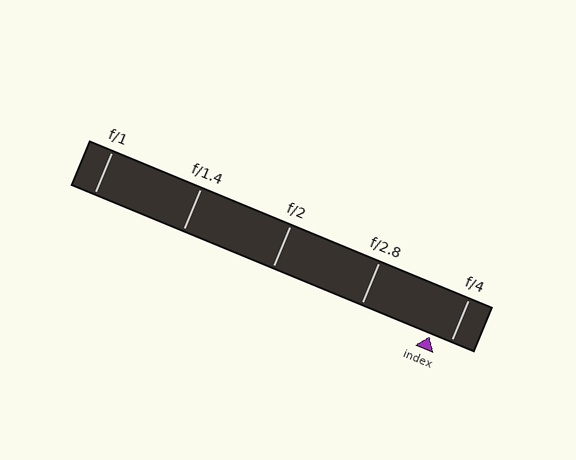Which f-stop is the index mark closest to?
The index mark is closest to f/4.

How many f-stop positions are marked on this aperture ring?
There are 5 f-stop positions marked.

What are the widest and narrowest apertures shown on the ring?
The widest aperture shown is f/1 and the narrowest is f/4.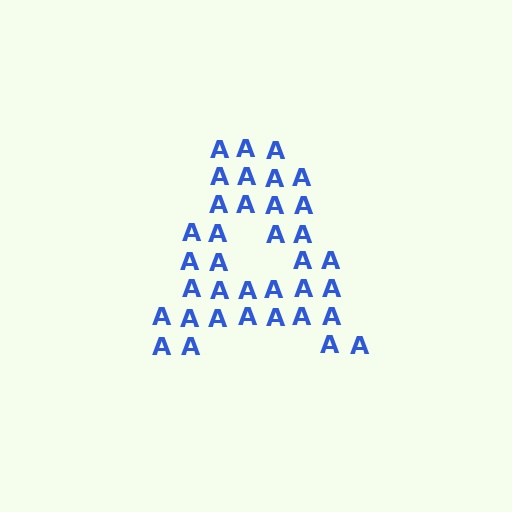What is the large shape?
The large shape is the letter A.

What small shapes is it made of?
It is made of small letter A's.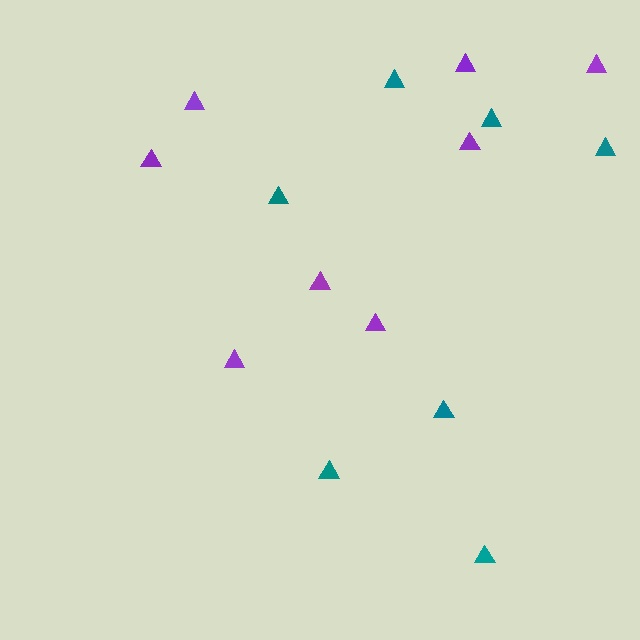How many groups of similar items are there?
There are 2 groups: one group of purple triangles (8) and one group of teal triangles (7).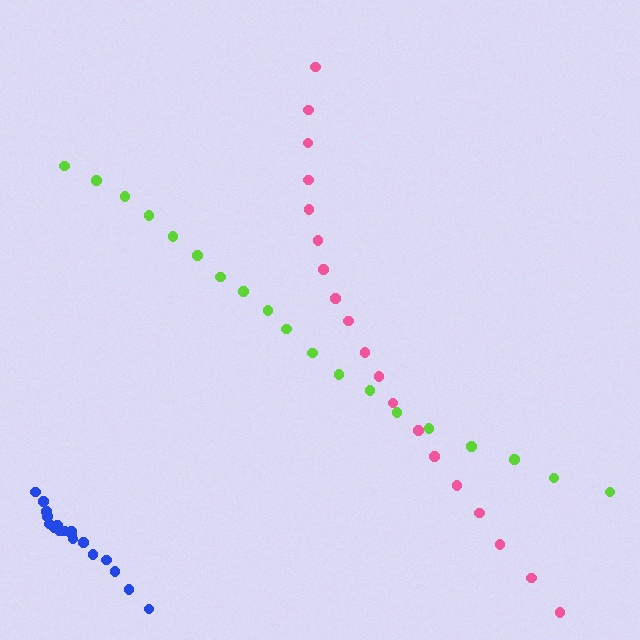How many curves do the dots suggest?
There are 3 distinct paths.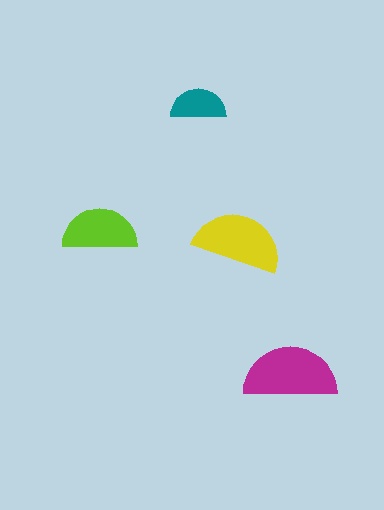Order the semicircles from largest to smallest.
the magenta one, the yellow one, the lime one, the teal one.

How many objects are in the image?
There are 4 objects in the image.